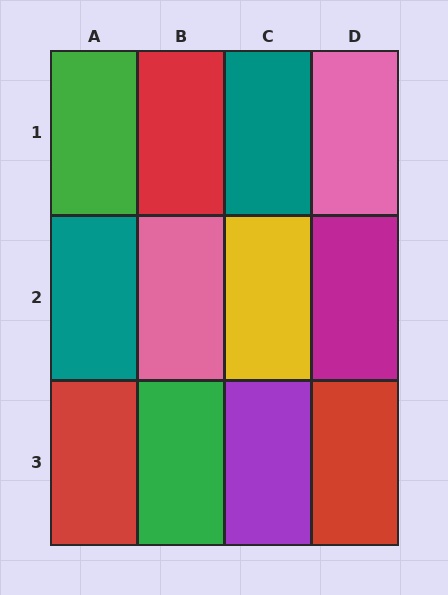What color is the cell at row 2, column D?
Magenta.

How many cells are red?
3 cells are red.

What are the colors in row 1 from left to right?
Green, red, teal, pink.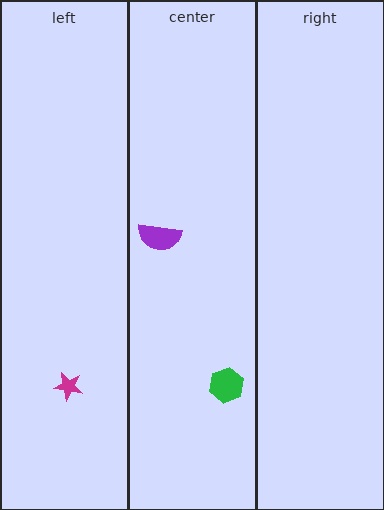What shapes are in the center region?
The green hexagon, the purple semicircle.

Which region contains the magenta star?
The left region.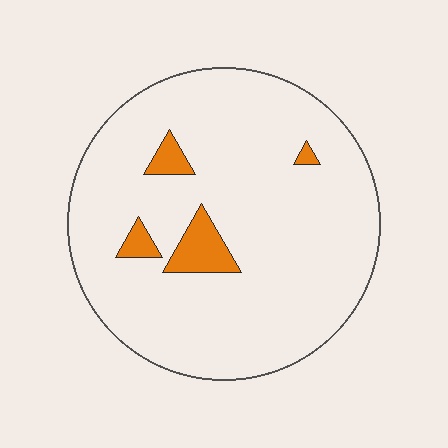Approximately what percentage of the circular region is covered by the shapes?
Approximately 5%.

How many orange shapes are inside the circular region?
4.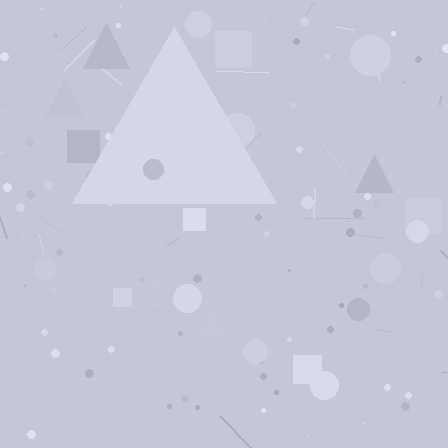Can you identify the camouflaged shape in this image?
The camouflaged shape is a triangle.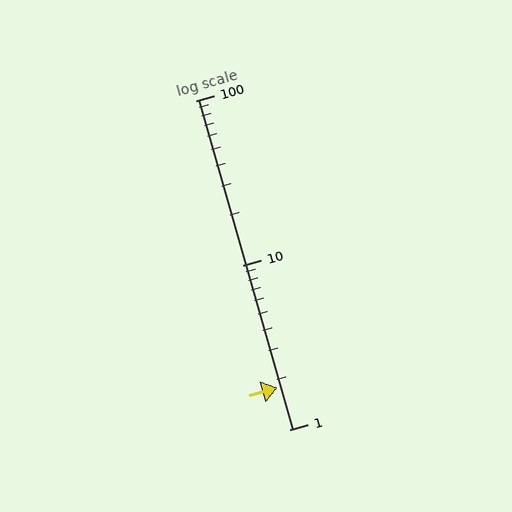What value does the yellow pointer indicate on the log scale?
The pointer indicates approximately 1.8.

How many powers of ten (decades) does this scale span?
The scale spans 2 decades, from 1 to 100.